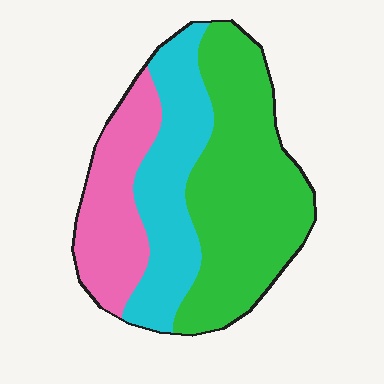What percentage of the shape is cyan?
Cyan covers 29% of the shape.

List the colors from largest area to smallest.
From largest to smallest: green, cyan, pink.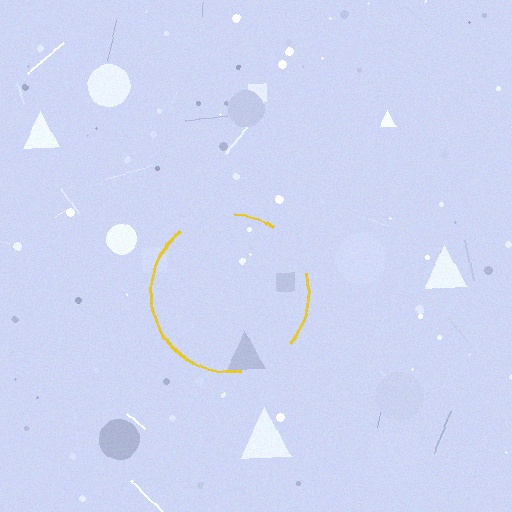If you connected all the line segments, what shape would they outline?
They would outline a circle.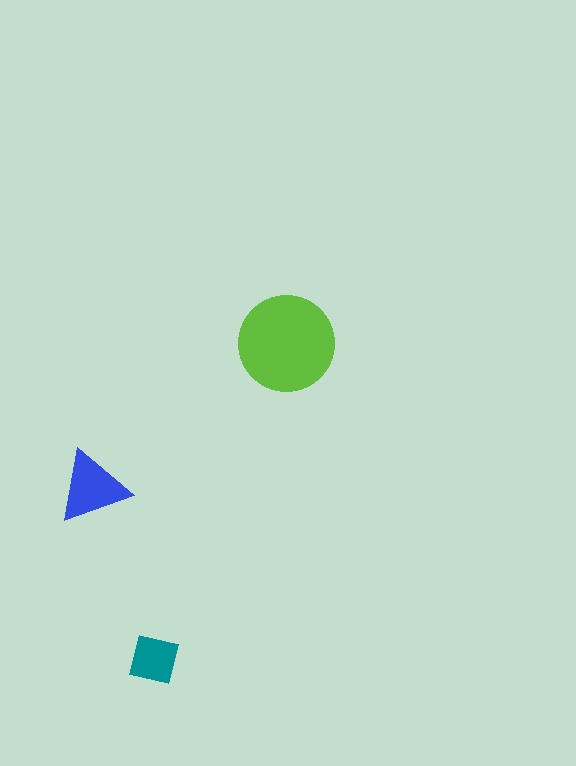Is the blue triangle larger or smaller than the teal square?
Larger.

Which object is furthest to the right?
The lime circle is rightmost.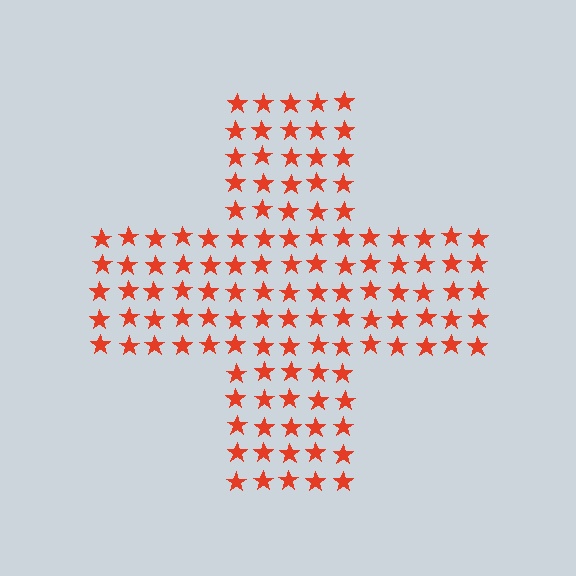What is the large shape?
The large shape is a cross.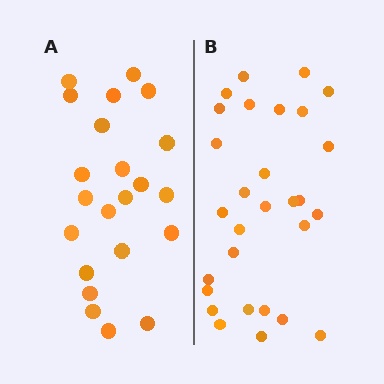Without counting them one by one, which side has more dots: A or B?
Region B (the right region) has more dots.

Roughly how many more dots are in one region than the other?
Region B has roughly 8 or so more dots than region A.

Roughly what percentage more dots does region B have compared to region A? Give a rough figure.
About 30% more.